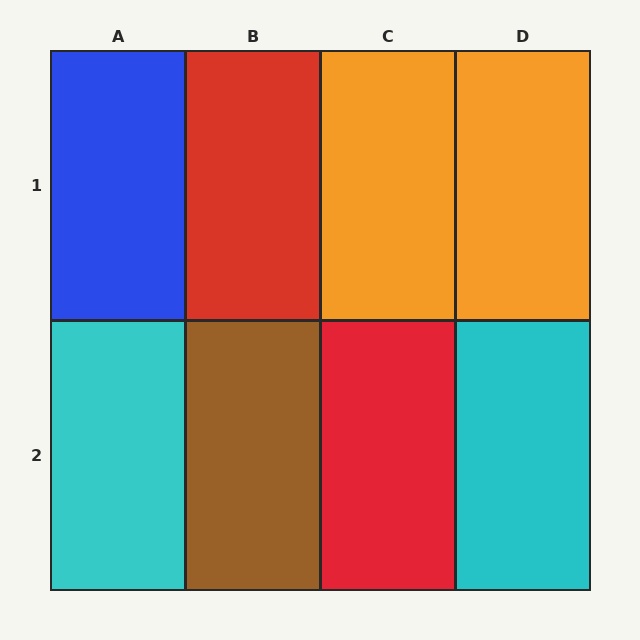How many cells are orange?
2 cells are orange.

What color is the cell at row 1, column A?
Blue.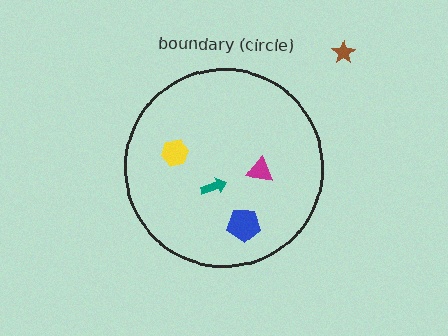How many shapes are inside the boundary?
4 inside, 1 outside.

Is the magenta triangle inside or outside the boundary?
Inside.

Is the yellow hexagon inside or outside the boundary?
Inside.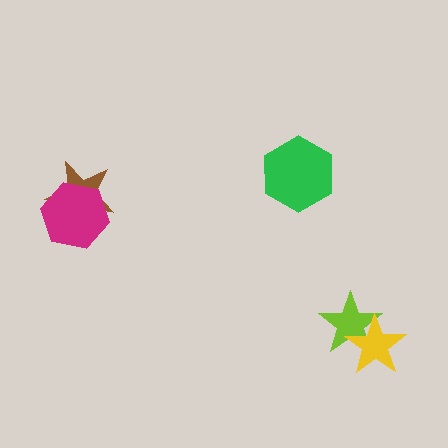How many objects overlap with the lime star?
1 object overlaps with the lime star.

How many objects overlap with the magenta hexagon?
1 object overlaps with the magenta hexagon.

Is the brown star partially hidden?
Yes, it is partially covered by another shape.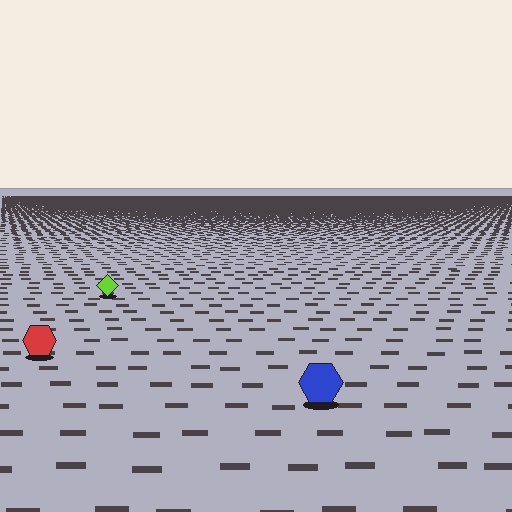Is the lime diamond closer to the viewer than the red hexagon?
No. The red hexagon is closer — you can tell from the texture gradient: the ground texture is coarser near it.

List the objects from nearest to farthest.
From nearest to farthest: the blue hexagon, the red hexagon, the lime diamond.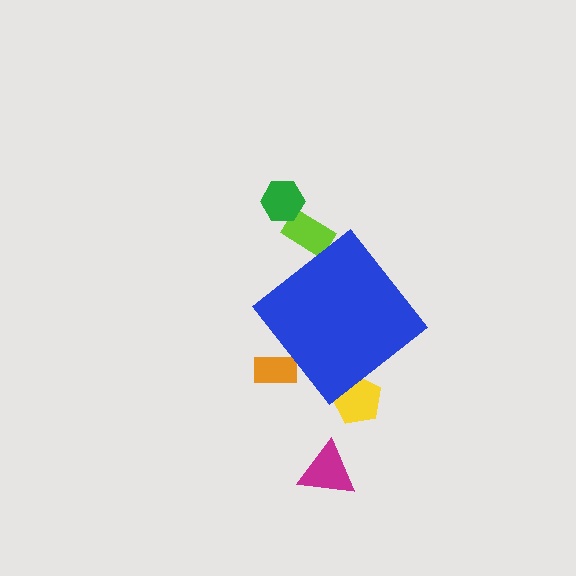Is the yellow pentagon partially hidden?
Yes, the yellow pentagon is partially hidden behind the blue diamond.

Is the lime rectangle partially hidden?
Yes, the lime rectangle is partially hidden behind the blue diamond.